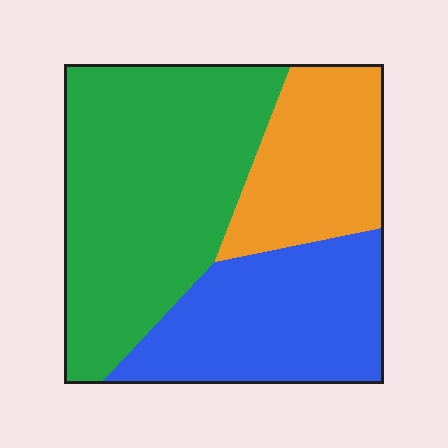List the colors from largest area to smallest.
From largest to smallest: green, blue, orange.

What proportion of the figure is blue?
Blue takes up between a quarter and a half of the figure.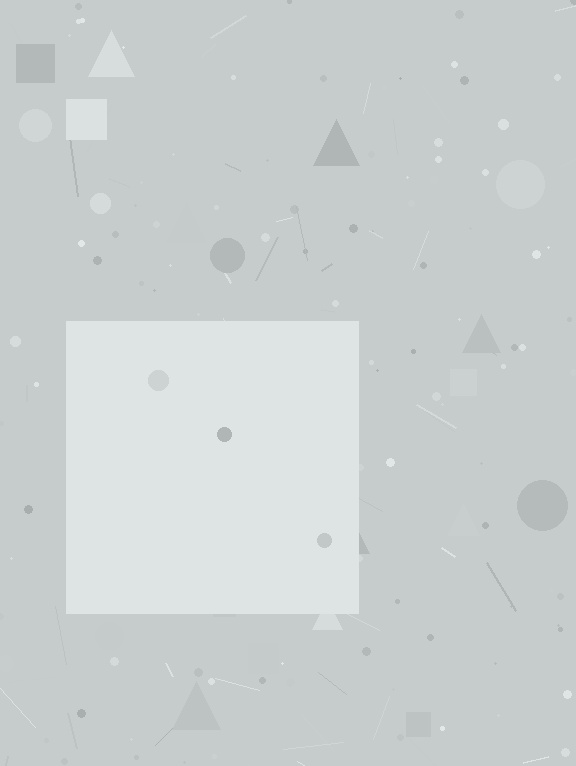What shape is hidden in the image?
A square is hidden in the image.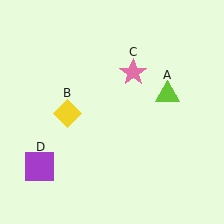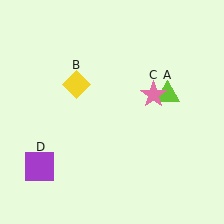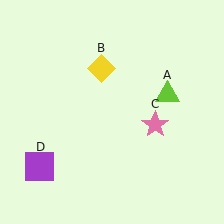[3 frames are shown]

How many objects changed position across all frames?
2 objects changed position: yellow diamond (object B), pink star (object C).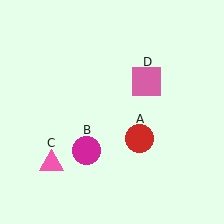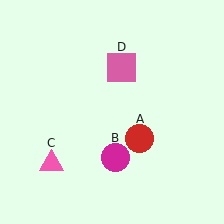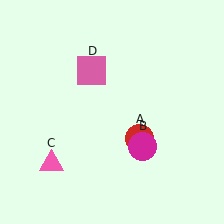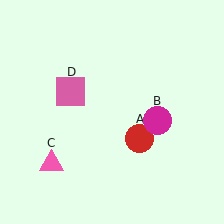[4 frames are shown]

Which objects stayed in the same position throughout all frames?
Red circle (object A) and pink triangle (object C) remained stationary.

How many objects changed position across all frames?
2 objects changed position: magenta circle (object B), pink square (object D).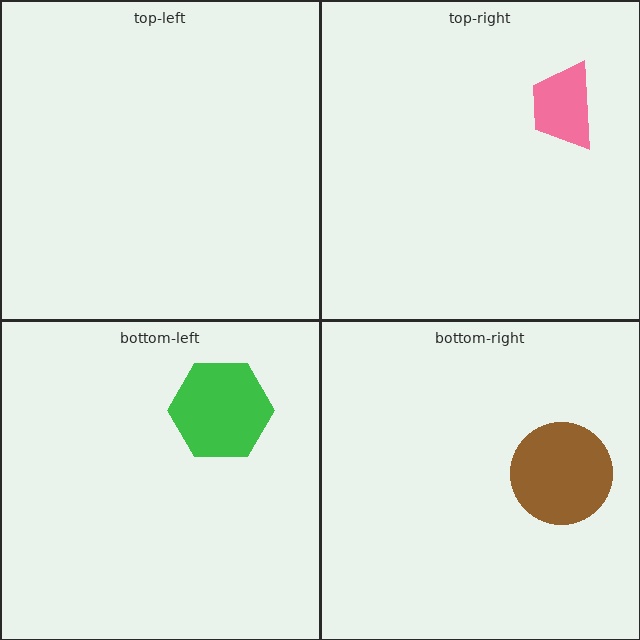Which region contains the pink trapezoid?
The top-right region.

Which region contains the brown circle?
The bottom-right region.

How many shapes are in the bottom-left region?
1.